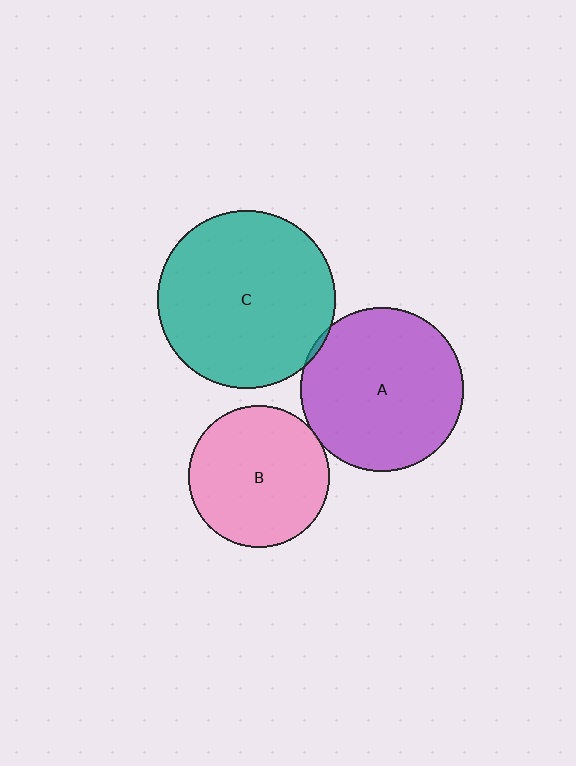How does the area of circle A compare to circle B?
Approximately 1.3 times.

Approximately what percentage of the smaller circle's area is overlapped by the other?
Approximately 5%.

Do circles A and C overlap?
Yes.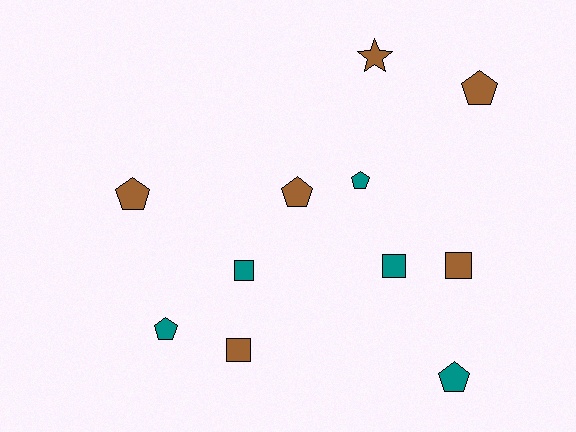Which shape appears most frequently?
Pentagon, with 6 objects.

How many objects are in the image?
There are 11 objects.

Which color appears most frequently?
Brown, with 6 objects.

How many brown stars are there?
There is 1 brown star.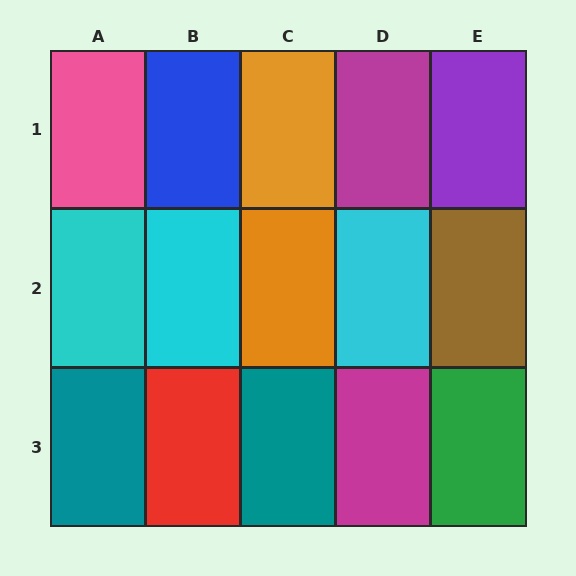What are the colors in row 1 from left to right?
Pink, blue, orange, magenta, purple.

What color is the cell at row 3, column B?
Red.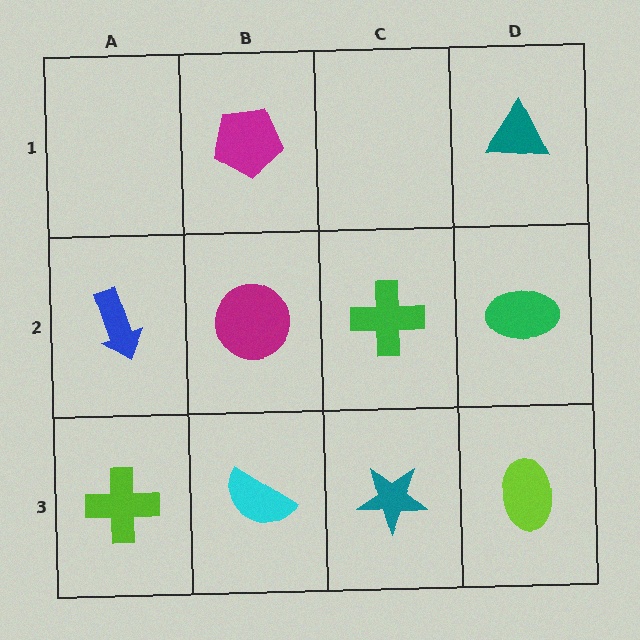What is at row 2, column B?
A magenta circle.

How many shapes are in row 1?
2 shapes.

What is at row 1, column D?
A teal triangle.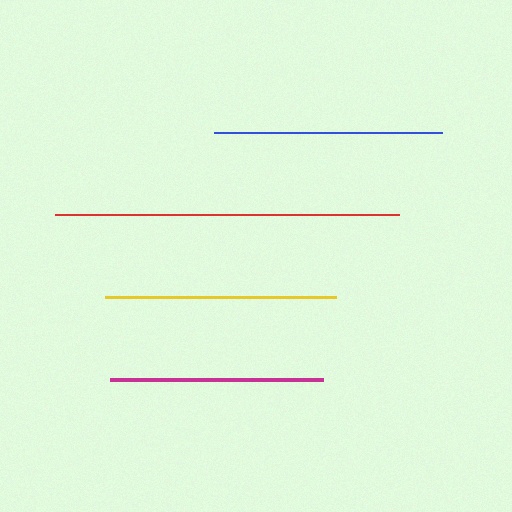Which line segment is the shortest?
The magenta line is the shortest at approximately 213 pixels.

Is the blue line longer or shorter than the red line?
The red line is longer than the blue line.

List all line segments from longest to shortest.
From longest to shortest: red, yellow, blue, magenta.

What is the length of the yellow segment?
The yellow segment is approximately 231 pixels long.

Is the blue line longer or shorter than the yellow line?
The yellow line is longer than the blue line.